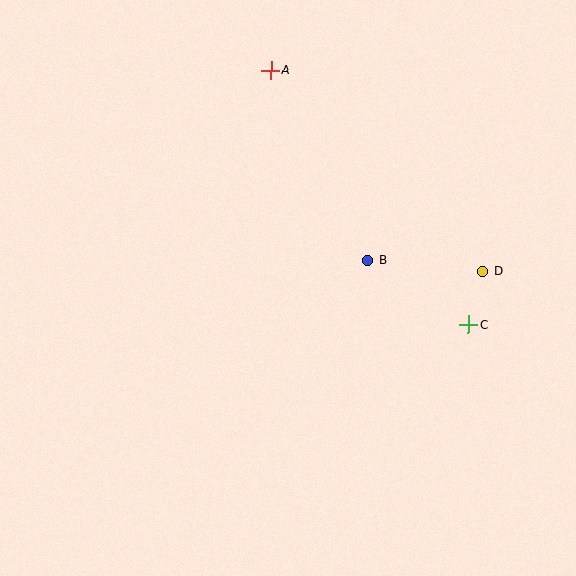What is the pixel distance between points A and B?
The distance between A and B is 213 pixels.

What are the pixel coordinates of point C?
Point C is at (468, 325).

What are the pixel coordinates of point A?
Point A is at (271, 70).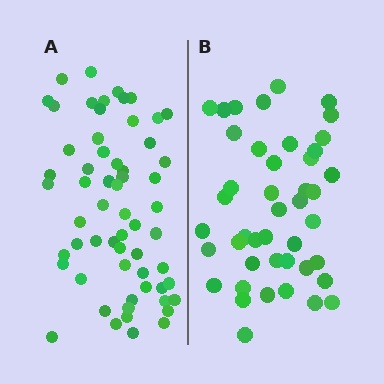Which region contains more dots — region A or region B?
Region A (the left region) has more dots.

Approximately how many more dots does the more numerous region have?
Region A has approximately 15 more dots than region B.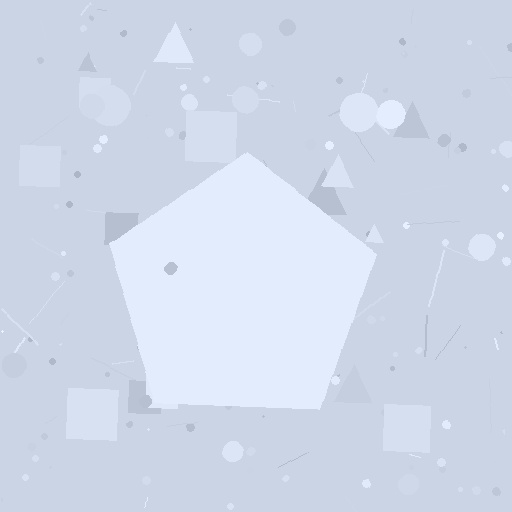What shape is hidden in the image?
A pentagon is hidden in the image.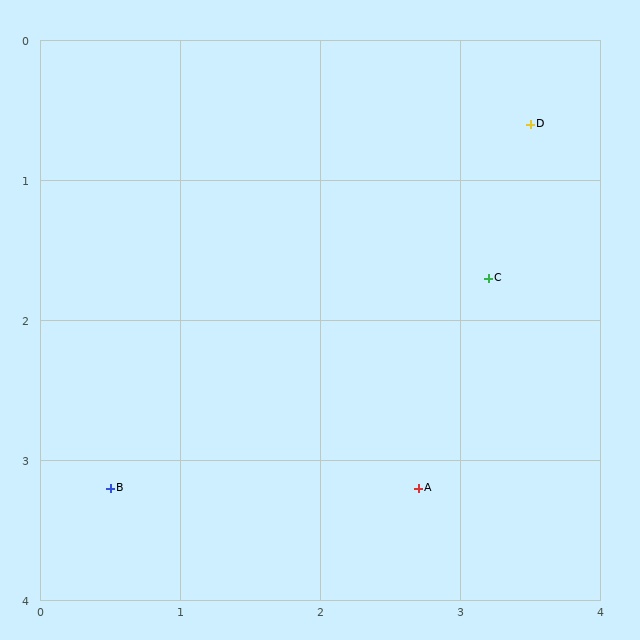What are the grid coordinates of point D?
Point D is at approximately (3.5, 0.6).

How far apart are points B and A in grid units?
Points B and A are about 2.2 grid units apart.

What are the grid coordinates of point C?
Point C is at approximately (3.2, 1.7).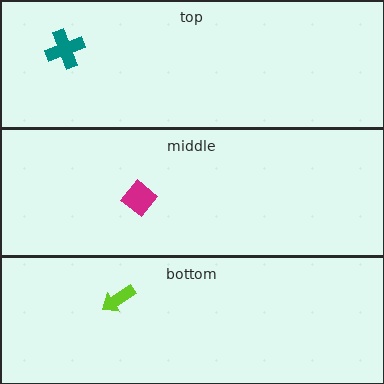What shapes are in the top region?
The teal cross.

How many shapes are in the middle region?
1.